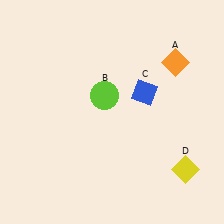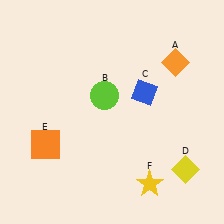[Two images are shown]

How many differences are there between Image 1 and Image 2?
There are 2 differences between the two images.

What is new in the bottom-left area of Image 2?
An orange square (E) was added in the bottom-left area of Image 2.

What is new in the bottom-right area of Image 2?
A yellow star (F) was added in the bottom-right area of Image 2.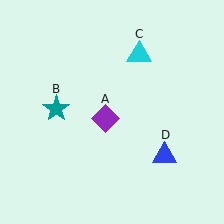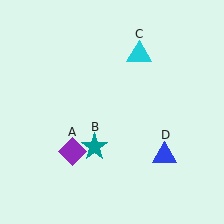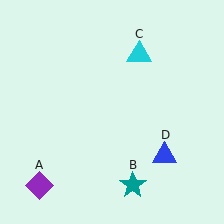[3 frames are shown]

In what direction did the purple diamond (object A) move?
The purple diamond (object A) moved down and to the left.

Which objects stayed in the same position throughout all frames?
Cyan triangle (object C) and blue triangle (object D) remained stationary.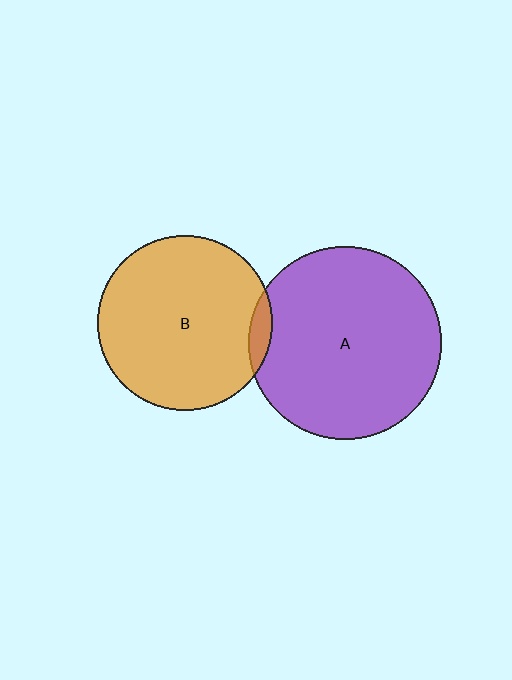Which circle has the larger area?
Circle A (purple).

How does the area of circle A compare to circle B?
Approximately 1.2 times.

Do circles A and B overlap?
Yes.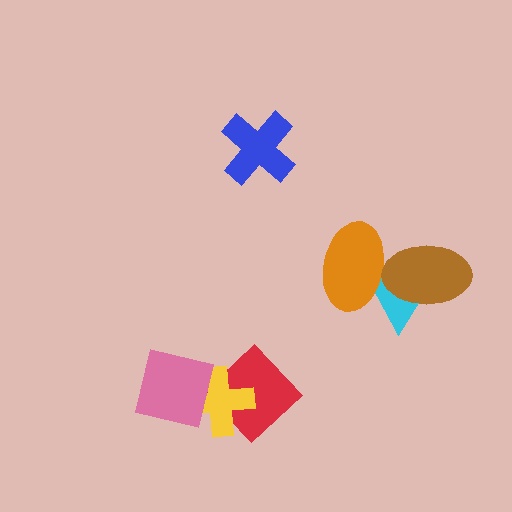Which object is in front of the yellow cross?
The pink square is in front of the yellow cross.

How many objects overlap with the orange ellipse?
2 objects overlap with the orange ellipse.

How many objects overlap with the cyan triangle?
2 objects overlap with the cyan triangle.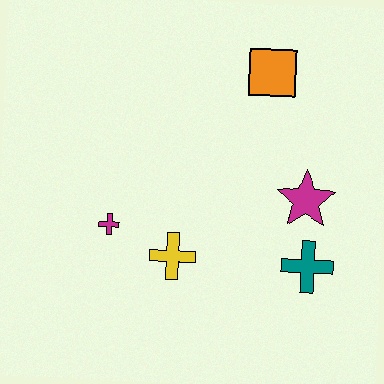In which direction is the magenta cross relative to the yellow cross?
The magenta cross is to the left of the yellow cross.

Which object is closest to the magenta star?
The teal cross is closest to the magenta star.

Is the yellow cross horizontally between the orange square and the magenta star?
No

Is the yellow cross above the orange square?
No